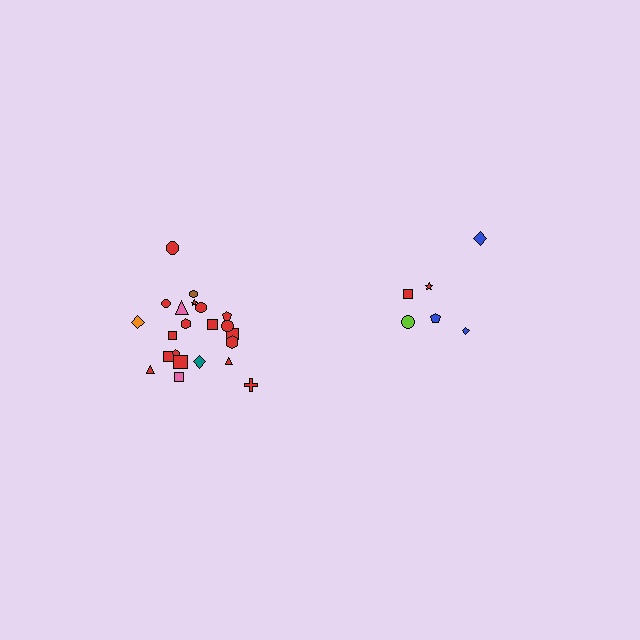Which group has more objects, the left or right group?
The left group.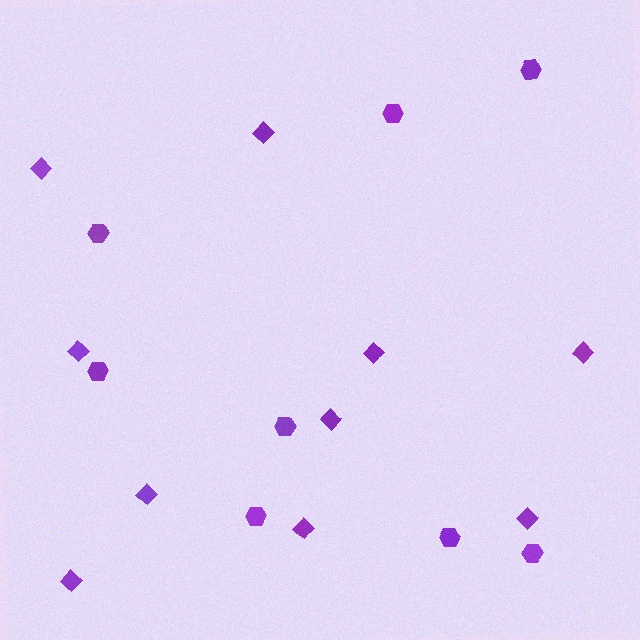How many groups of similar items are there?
There are 2 groups: one group of diamonds (10) and one group of hexagons (8).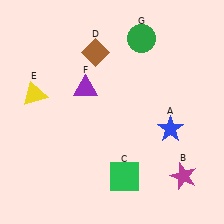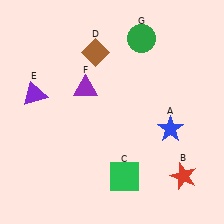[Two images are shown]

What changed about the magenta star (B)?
In Image 1, B is magenta. In Image 2, it changed to red.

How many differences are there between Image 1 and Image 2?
There are 2 differences between the two images.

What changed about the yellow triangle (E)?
In Image 1, E is yellow. In Image 2, it changed to purple.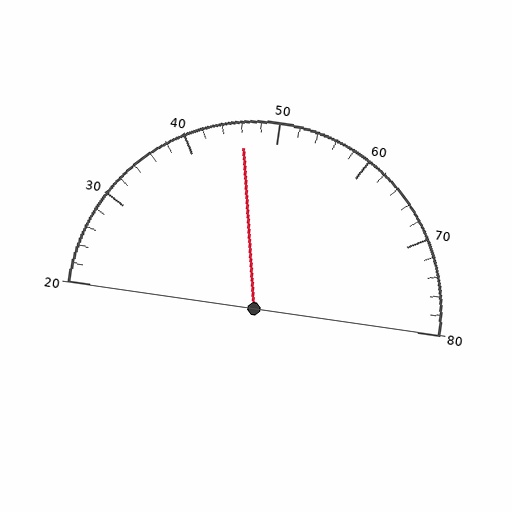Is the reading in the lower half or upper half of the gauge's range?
The reading is in the lower half of the range (20 to 80).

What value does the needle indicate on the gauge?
The needle indicates approximately 46.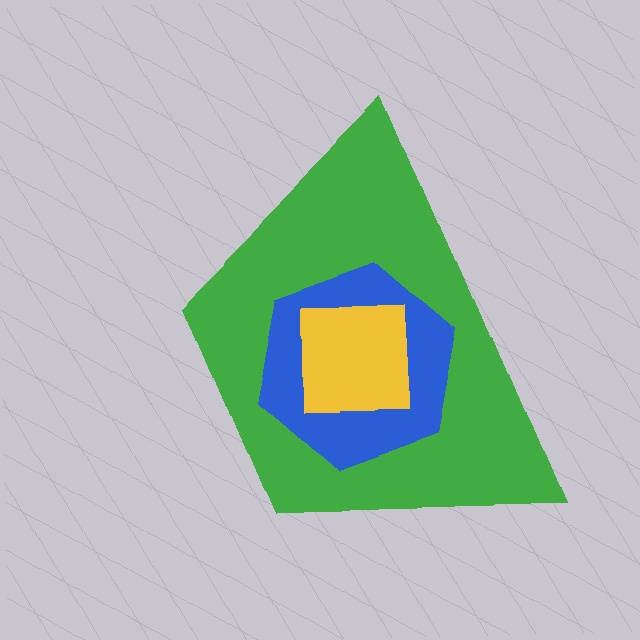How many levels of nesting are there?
3.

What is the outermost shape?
The green trapezoid.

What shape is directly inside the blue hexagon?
The yellow square.